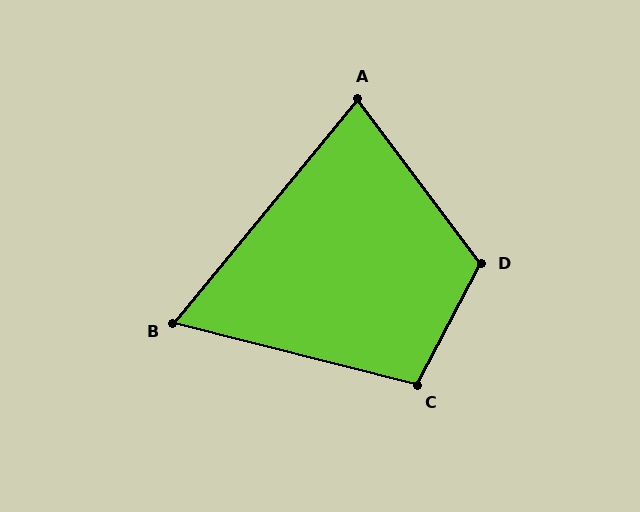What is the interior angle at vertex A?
Approximately 76 degrees (acute).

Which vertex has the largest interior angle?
D, at approximately 115 degrees.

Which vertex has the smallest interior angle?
B, at approximately 65 degrees.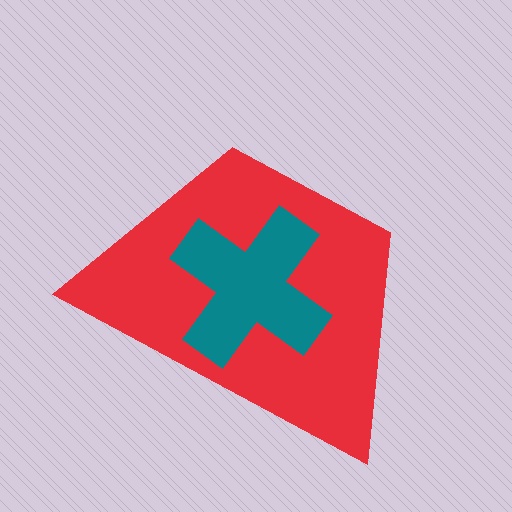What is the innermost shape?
The teal cross.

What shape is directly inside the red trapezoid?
The teal cross.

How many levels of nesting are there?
2.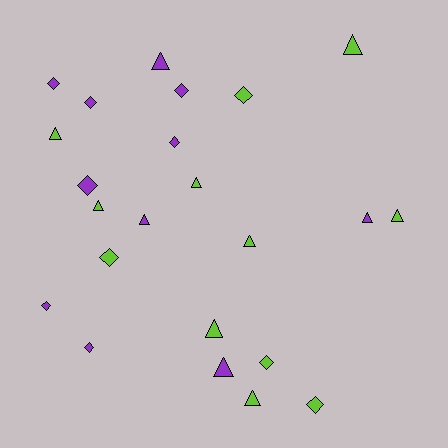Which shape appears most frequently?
Triangle, with 12 objects.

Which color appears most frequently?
Lime, with 12 objects.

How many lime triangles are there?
There are 8 lime triangles.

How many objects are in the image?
There are 23 objects.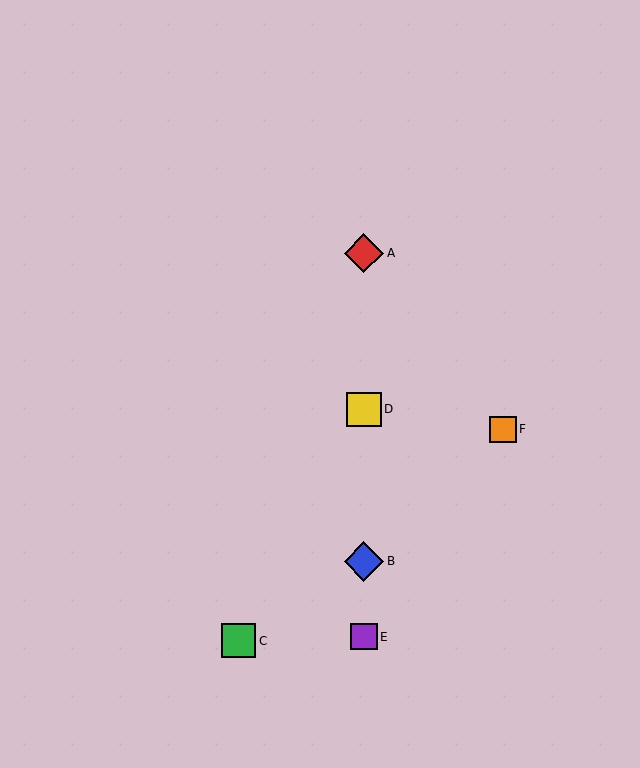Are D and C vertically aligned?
No, D is at x≈364 and C is at x≈239.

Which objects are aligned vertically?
Objects A, B, D, E are aligned vertically.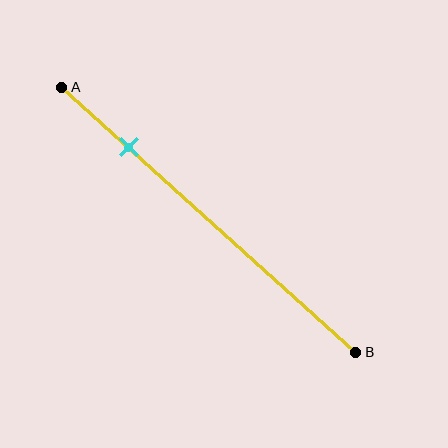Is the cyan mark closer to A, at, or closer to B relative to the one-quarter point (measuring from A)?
The cyan mark is approximately at the one-quarter point of segment AB.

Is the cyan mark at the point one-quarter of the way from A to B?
Yes, the mark is approximately at the one-quarter point.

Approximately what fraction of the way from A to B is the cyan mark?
The cyan mark is approximately 25% of the way from A to B.